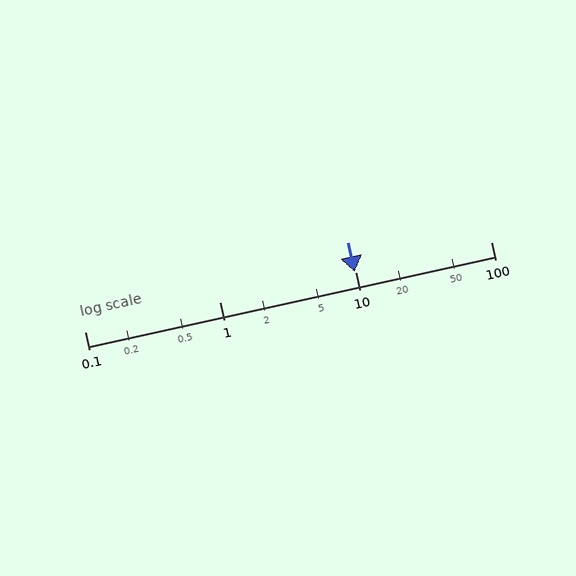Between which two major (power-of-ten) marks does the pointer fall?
The pointer is between 1 and 10.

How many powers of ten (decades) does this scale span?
The scale spans 3 decades, from 0.1 to 100.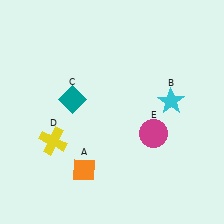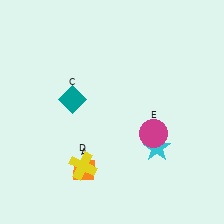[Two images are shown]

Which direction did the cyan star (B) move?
The cyan star (B) moved down.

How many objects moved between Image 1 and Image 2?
2 objects moved between the two images.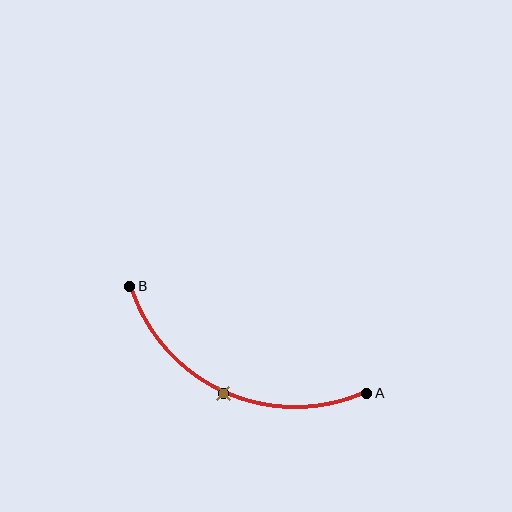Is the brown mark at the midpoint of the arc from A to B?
Yes. The brown mark lies on the arc at equal arc-length from both A and B — it is the arc midpoint.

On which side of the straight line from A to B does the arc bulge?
The arc bulges below the straight line connecting A and B.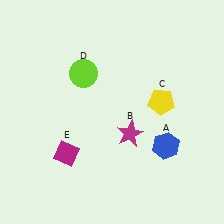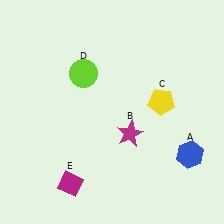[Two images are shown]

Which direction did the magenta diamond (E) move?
The magenta diamond (E) moved down.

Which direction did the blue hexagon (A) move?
The blue hexagon (A) moved right.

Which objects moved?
The objects that moved are: the blue hexagon (A), the magenta diamond (E).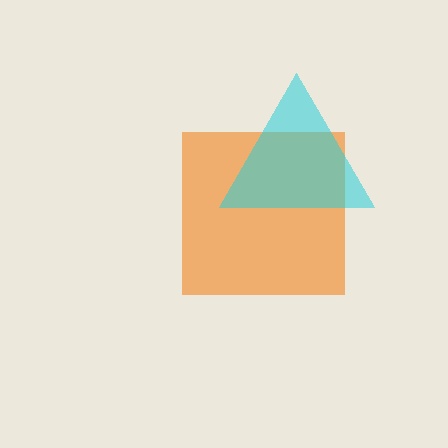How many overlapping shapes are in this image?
There are 2 overlapping shapes in the image.